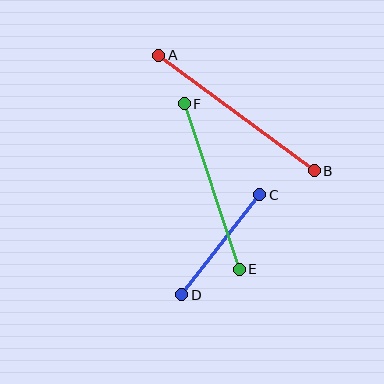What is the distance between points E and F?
The distance is approximately 175 pixels.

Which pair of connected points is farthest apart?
Points A and B are farthest apart.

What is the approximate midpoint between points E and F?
The midpoint is at approximately (212, 187) pixels.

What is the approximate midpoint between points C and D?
The midpoint is at approximately (221, 245) pixels.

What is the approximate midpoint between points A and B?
The midpoint is at approximately (236, 113) pixels.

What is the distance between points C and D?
The distance is approximately 127 pixels.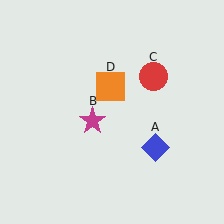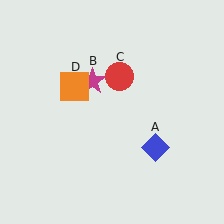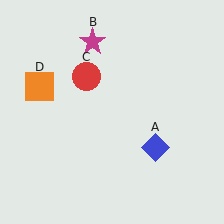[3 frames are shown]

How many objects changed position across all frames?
3 objects changed position: magenta star (object B), red circle (object C), orange square (object D).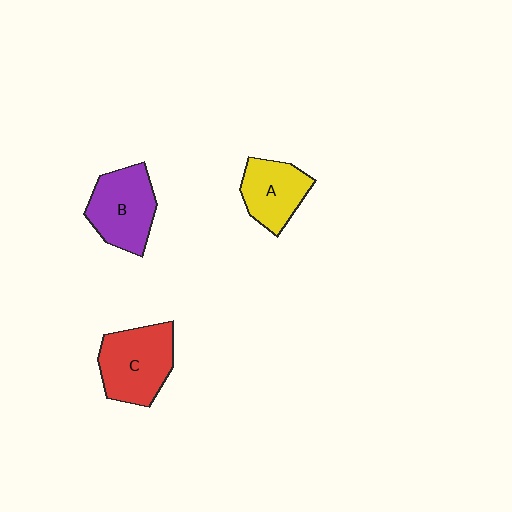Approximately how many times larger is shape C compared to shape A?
Approximately 1.3 times.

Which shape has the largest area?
Shape C (red).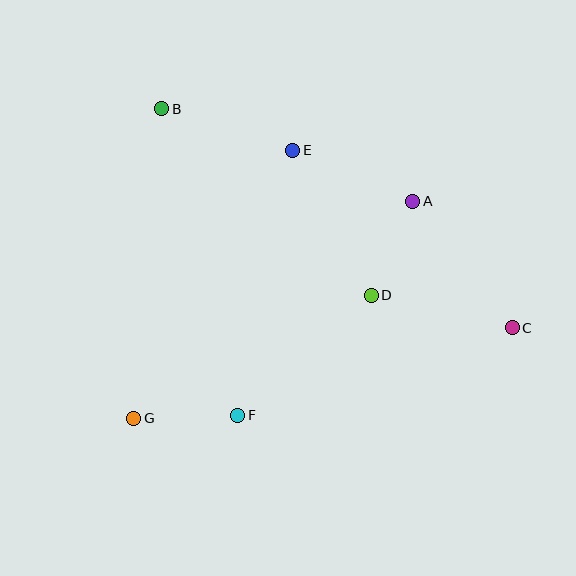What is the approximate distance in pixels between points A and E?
The distance between A and E is approximately 131 pixels.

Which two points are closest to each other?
Points A and D are closest to each other.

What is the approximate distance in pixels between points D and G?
The distance between D and G is approximately 267 pixels.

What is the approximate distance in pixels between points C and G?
The distance between C and G is approximately 389 pixels.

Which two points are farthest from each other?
Points B and C are farthest from each other.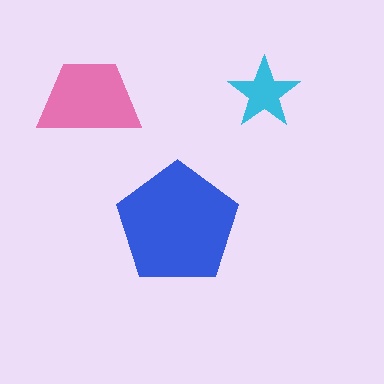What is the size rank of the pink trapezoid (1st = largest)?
2nd.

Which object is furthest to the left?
The pink trapezoid is leftmost.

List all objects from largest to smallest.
The blue pentagon, the pink trapezoid, the cyan star.